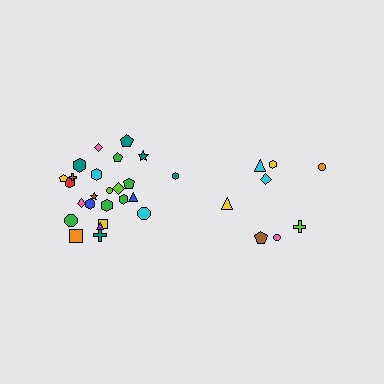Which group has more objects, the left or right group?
The left group.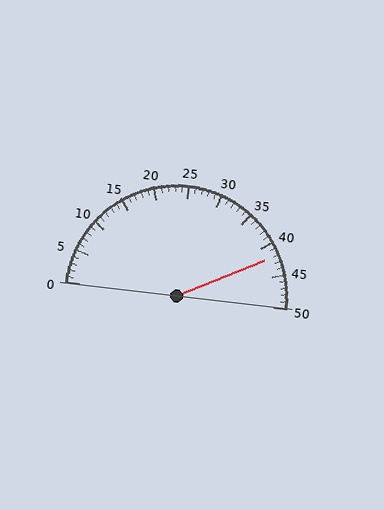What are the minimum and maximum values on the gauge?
The gauge ranges from 0 to 50.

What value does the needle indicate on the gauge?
The needle indicates approximately 42.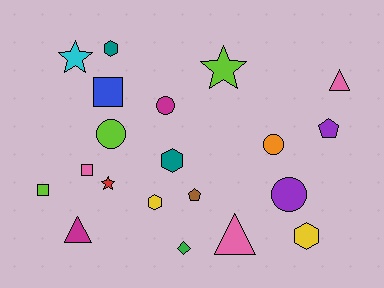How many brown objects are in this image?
There is 1 brown object.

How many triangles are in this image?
There are 3 triangles.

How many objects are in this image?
There are 20 objects.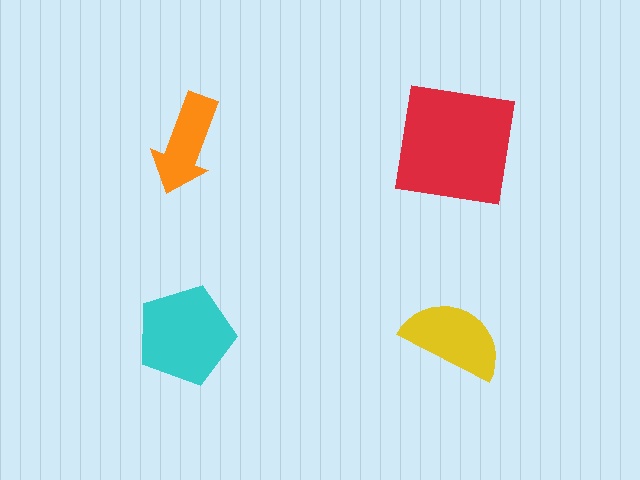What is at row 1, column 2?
A red square.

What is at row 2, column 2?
A yellow semicircle.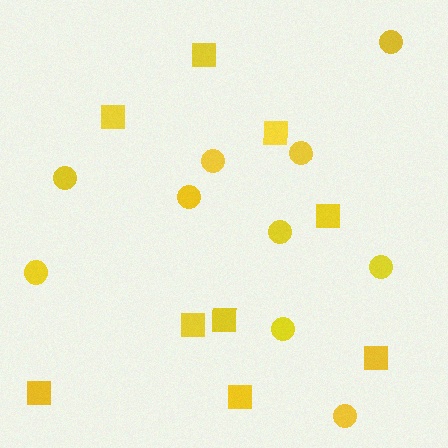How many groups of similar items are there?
There are 2 groups: one group of circles (10) and one group of squares (9).